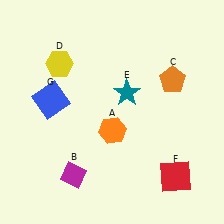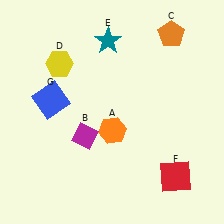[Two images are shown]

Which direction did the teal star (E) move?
The teal star (E) moved up.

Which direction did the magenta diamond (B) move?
The magenta diamond (B) moved up.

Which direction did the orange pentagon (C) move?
The orange pentagon (C) moved up.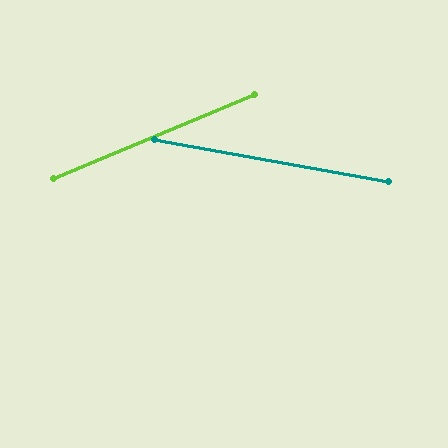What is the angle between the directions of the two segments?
Approximately 33 degrees.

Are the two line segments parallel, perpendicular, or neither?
Neither parallel nor perpendicular — they differ by about 33°.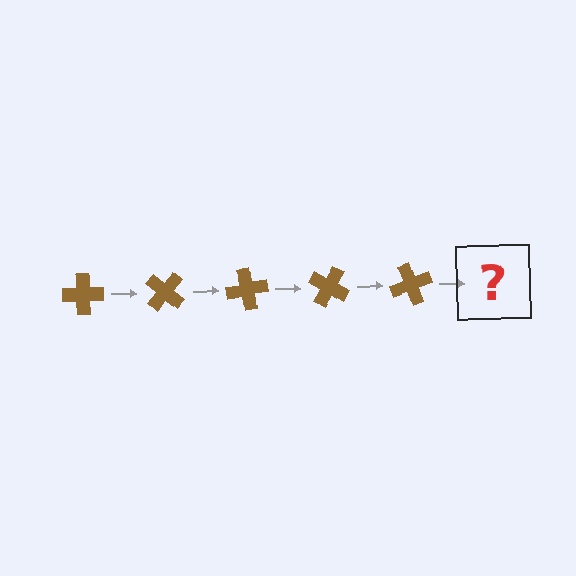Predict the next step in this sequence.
The next step is a brown cross rotated 200 degrees.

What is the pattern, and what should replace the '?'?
The pattern is that the cross rotates 40 degrees each step. The '?' should be a brown cross rotated 200 degrees.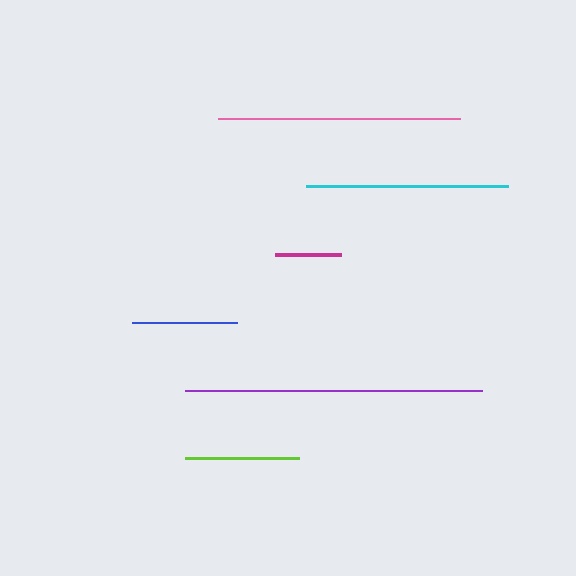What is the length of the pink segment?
The pink segment is approximately 242 pixels long.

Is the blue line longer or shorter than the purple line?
The purple line is longer than the blue line.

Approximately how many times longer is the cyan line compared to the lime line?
The cyan line is approximately 1.8 times the length of the lime line.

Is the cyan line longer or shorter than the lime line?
The cyan line is longer than the lime line.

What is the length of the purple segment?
The purple segment is approximately 297 pixels long.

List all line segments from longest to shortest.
From longest to shortest: purple, pink, cyan, lime, blue, magenta.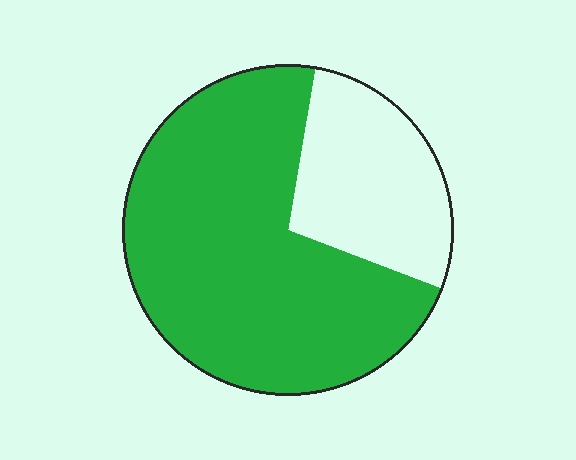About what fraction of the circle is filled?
About three quarters (3/4).